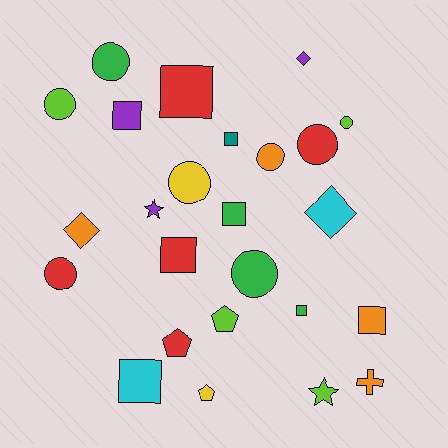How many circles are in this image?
There are 8 circles.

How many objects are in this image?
There are 25 objects.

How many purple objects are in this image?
There are 3 purple objects.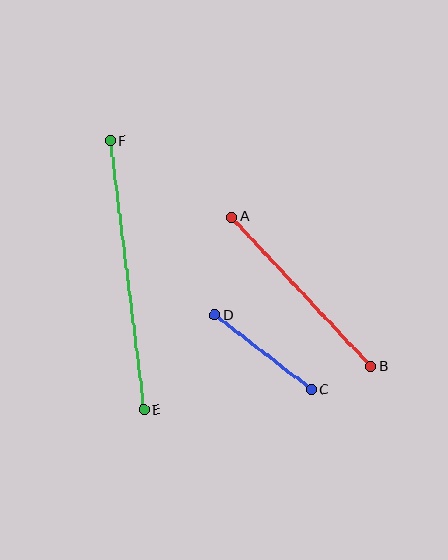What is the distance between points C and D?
The distance is approximately 121 pixels.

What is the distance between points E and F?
The distance is approximately 271 pixels.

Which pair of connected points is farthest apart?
Points E and F are farthest apart.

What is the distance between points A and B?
The distance is approximately 204 pixels.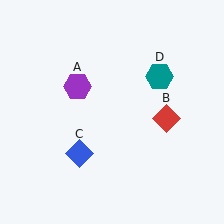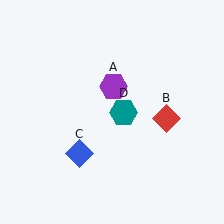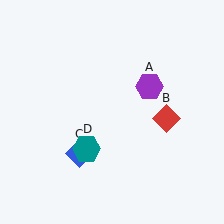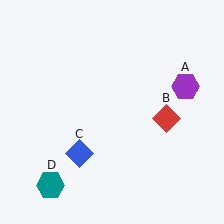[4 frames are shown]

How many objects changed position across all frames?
2 objects changed position: purple hexagon (object A), teal hexagon (object D).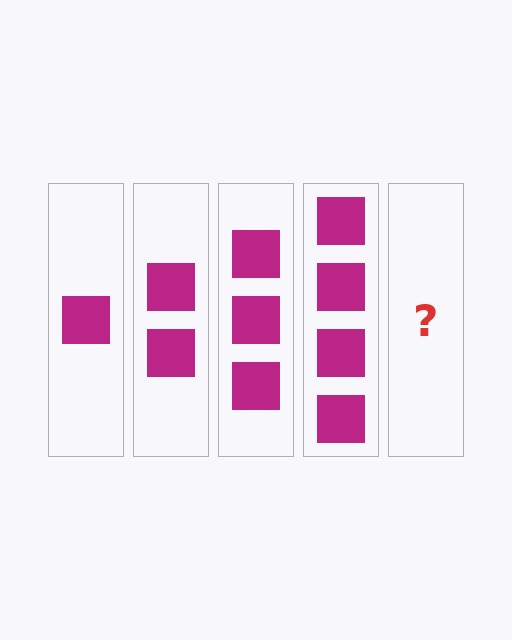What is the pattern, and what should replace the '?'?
The pattern is that each step adds one more square. The '?' should be 5 squares.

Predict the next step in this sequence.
The next step is 5 squares.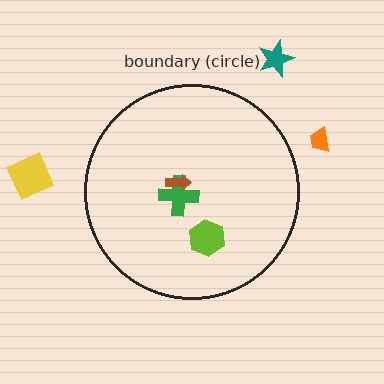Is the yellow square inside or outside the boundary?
Outside.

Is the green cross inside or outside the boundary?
Inside.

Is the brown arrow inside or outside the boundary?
Inside.